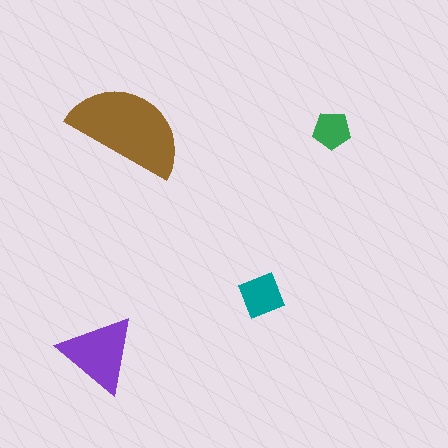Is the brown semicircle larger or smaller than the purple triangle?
Larger.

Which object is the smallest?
The green pentagon.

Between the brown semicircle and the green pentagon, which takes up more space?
The brown semicircle.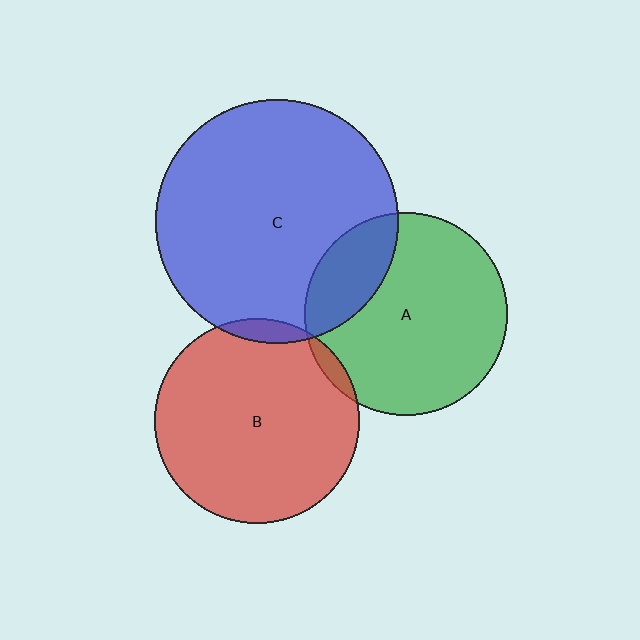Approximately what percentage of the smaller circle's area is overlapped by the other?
Approximately 5%.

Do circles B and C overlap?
Yes.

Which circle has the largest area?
Circle C (blue).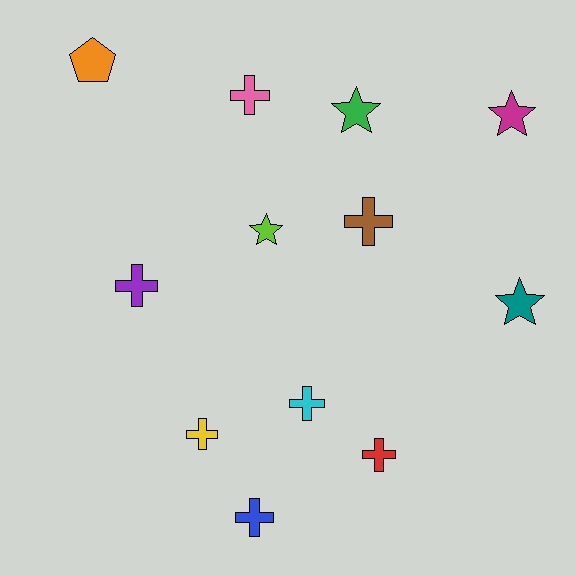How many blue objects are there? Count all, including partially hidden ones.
There is 1 blue object.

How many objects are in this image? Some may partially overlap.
There are 12 objects.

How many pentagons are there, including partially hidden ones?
There is 1 pentagon.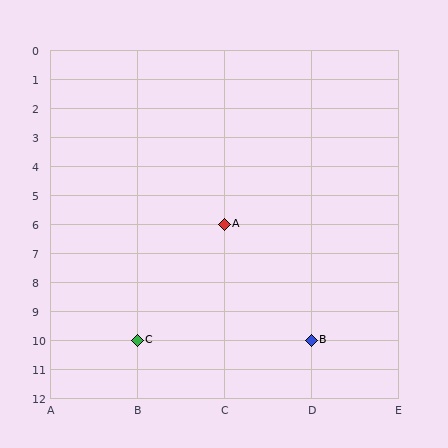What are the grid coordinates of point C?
Point C is at grid coordinates (B, 10).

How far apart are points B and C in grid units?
Points B and C are 2 columns apart.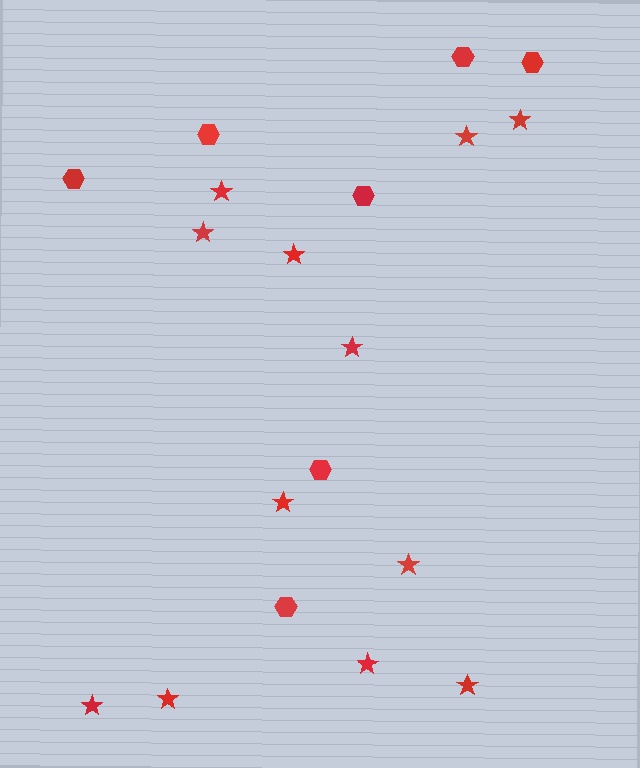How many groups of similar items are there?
There are 2 groups: one group of stars (12) and one group of hexagons (7).